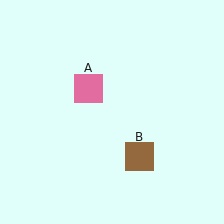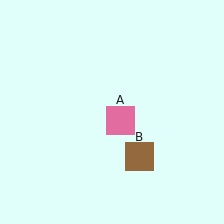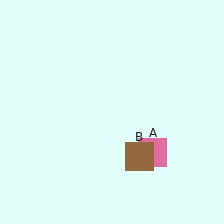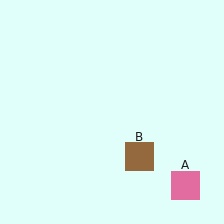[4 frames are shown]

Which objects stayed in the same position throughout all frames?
Brown square (object B) remained stationary.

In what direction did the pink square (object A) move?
The pink square (object A) moved down and to the right.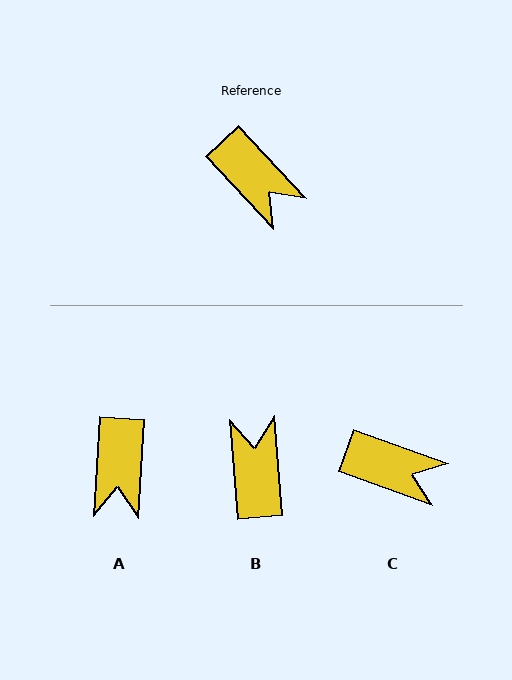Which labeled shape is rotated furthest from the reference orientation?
B, about 142 degrees away.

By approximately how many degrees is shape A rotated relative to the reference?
Approximately 47 degrees clockwise.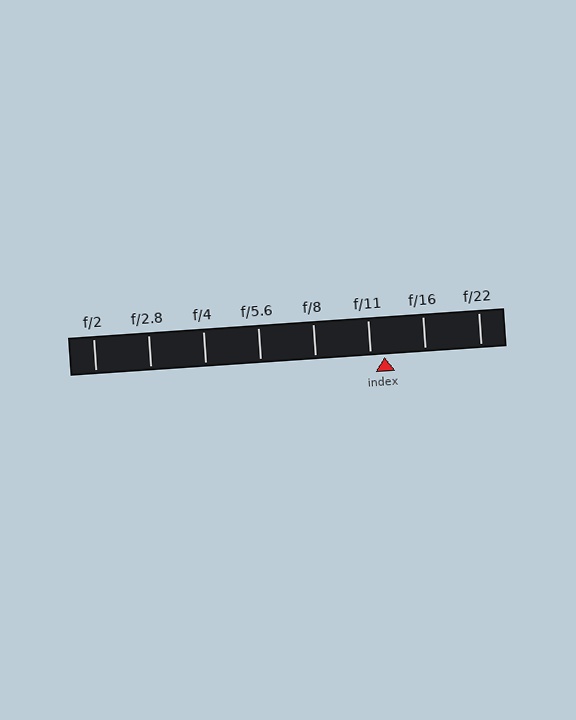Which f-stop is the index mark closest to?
The index mark is closest to f/11.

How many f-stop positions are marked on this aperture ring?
There are 8 f-stop positions marked.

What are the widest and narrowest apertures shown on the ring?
The widest aperture shown is f/2 and the narrowest is f/22.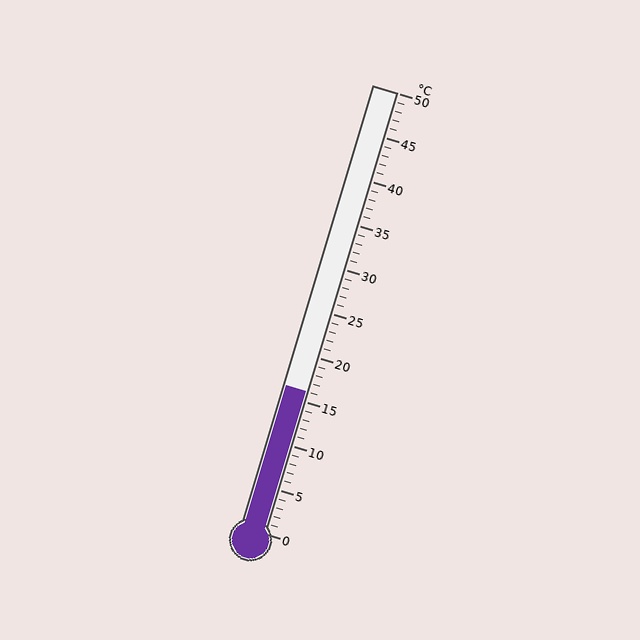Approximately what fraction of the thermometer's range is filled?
The thermometer is filled to approximately 30% of its range.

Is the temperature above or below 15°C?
The temperature is above 15°C.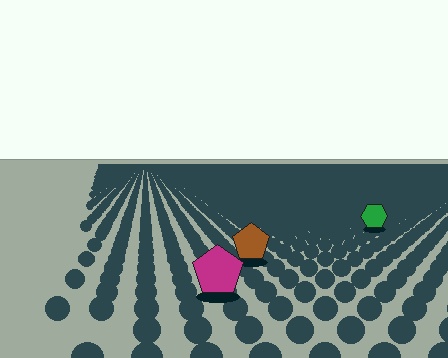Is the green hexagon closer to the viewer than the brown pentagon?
No. The brown pentagon is closer — you can tell from the texture gradient: the ground texture is coarser near it.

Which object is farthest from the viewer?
The green hexagon is farthest from the viewer. It appears smaller and the ground texture around it is denser.